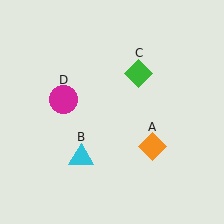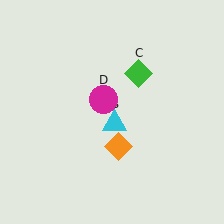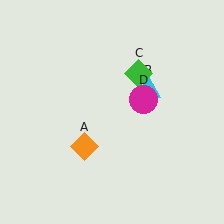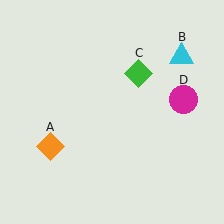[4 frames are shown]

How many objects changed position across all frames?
3 objects changed position: orange diamond (object A), cyan triangle (object B), magenta circle (object D).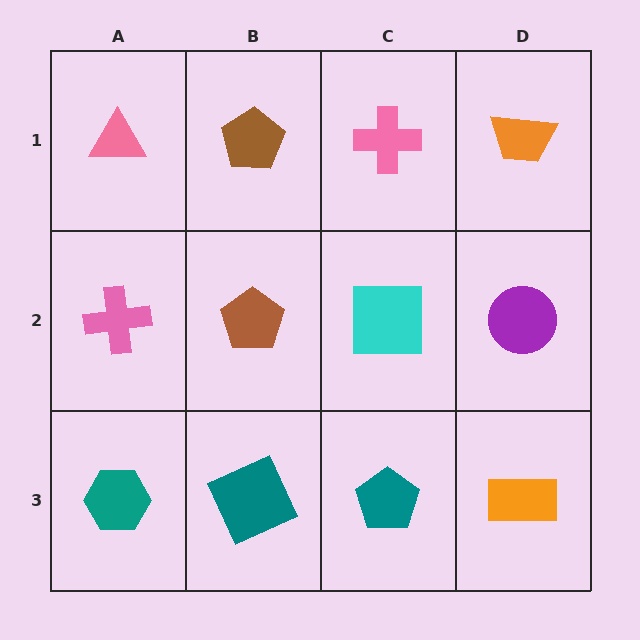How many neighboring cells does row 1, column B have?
3.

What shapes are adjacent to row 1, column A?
A pink cross (row 2, column A), a brown pentagon (row 1, column B).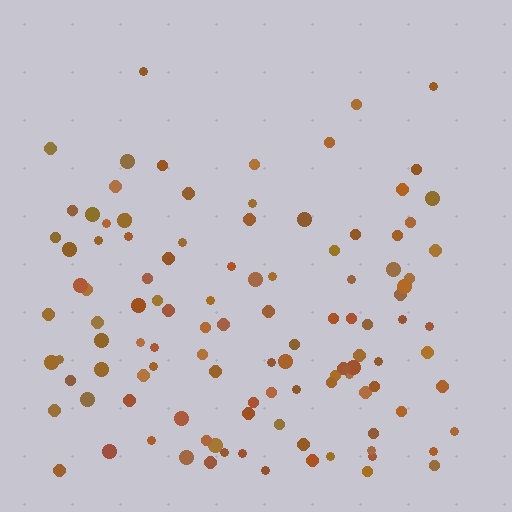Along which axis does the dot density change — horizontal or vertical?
Vertical.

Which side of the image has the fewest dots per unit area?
The top.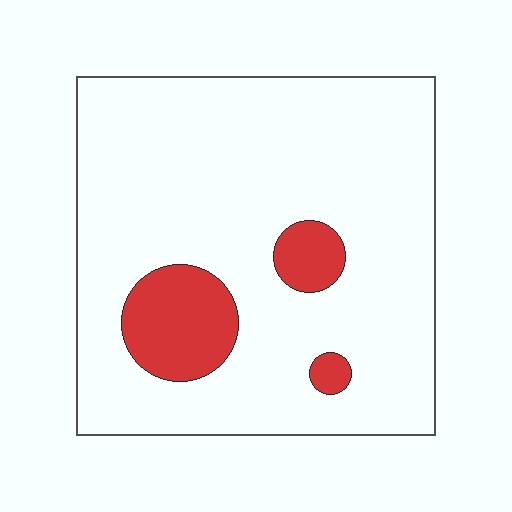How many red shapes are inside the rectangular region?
3.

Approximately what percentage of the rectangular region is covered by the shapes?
Approximately 15%.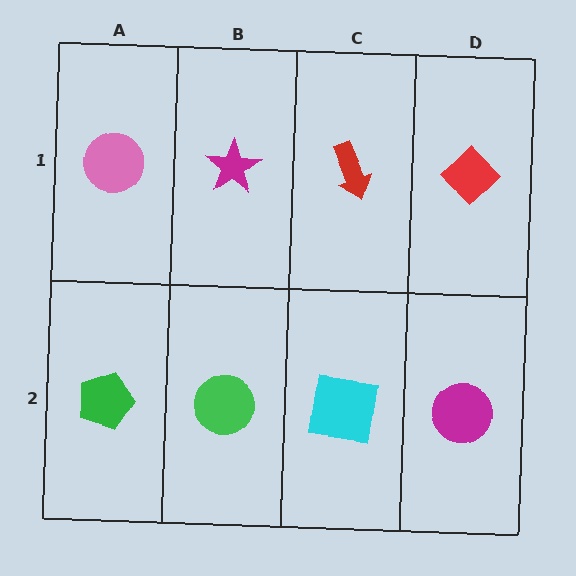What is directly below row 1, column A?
A green pentagon.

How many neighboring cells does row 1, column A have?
2.